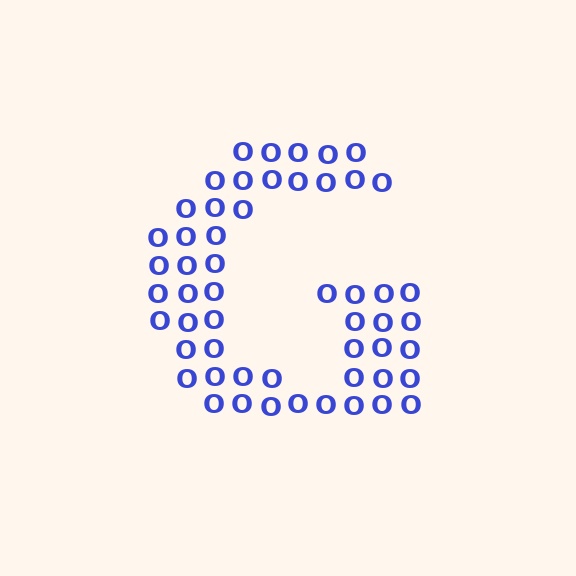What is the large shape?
The large shape is the letter G.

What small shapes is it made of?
It is made of small letter O's.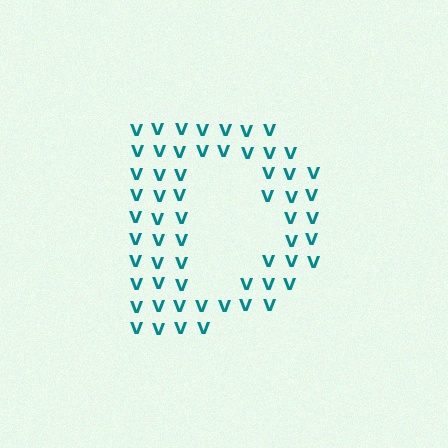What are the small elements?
The small elements are letter V's.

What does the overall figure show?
The overall figure shows the letter D.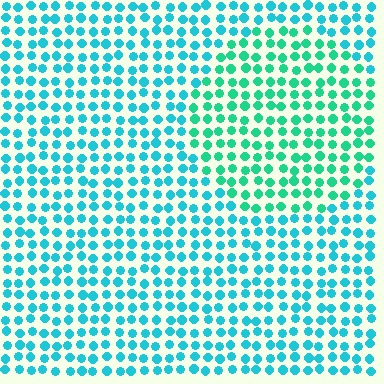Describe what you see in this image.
The image is filled with small cyan elements in a uniform arrangement. A circle-shaped region is visible where the elements are tinted to a slightly different hue, forming a subtle color boundary.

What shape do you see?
I see a circle.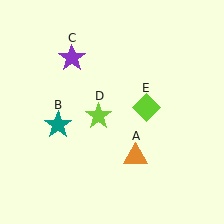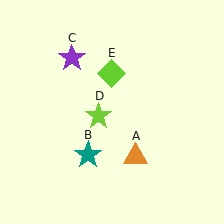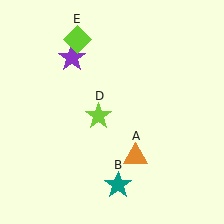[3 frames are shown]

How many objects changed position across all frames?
2 objects changed position: teal star (object B), lime diamond (object E).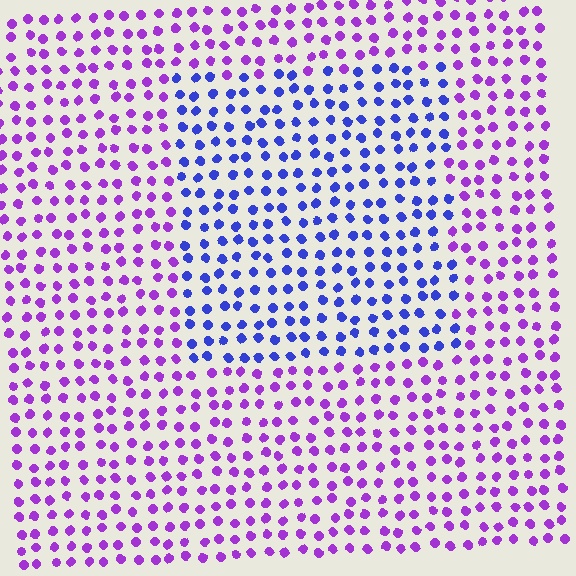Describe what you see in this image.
The image is filled with small purple elements in a uniform arrangement. A rectangle-shaped region is visible where the elements are tinted to a slightly different hue, forming a subtle color boundary.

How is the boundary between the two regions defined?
The boundary is defined purely by a slight shift in hue (about 47 degrees). Spacing, size, and orientation are identical on both sides.